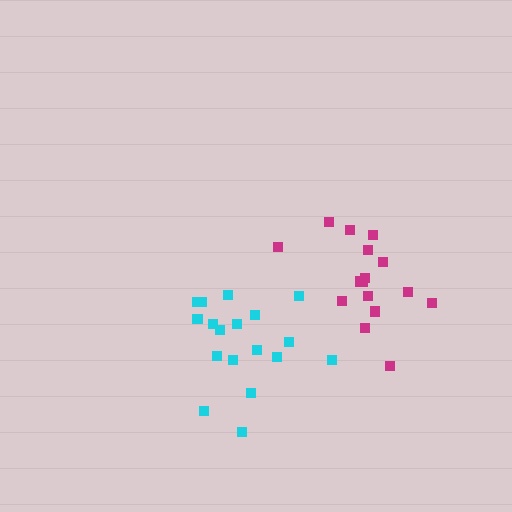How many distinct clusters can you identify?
There are 2 distinct clusters.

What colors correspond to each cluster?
The clusters are colored: cyan, magenta.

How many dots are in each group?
Group 1: 18 dots, Group 2: 16 dots (34 total).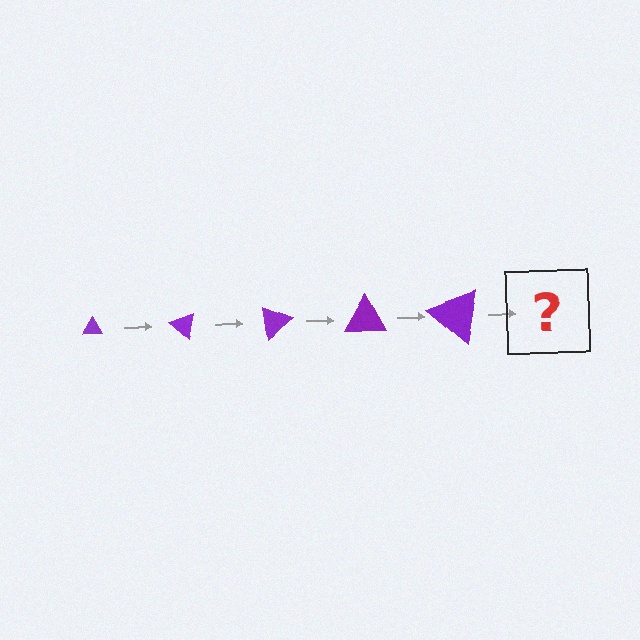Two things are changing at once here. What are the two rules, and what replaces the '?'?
The two rules are that the triangle grows larger each step and it rotates 40 degrees each step. The '?' should be a triangle, larger than the previous one and rotated 200 degrees from the start.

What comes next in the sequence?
The next element should be a triangle, larger than the previous one and rotated 200 degrees from the start.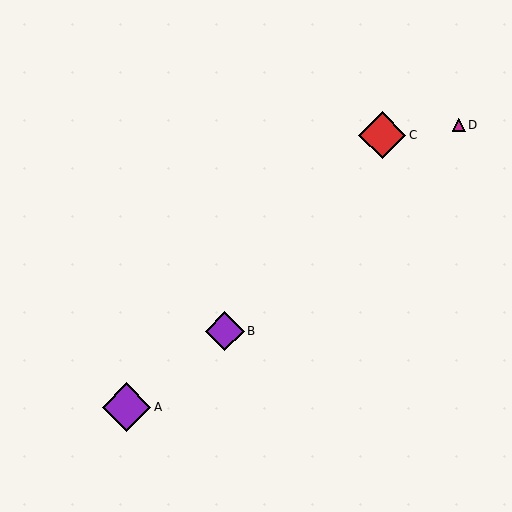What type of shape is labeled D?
Shape D is a magenta triangle.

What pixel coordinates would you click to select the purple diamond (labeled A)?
Click at (127, 407) to select the purple diamond A.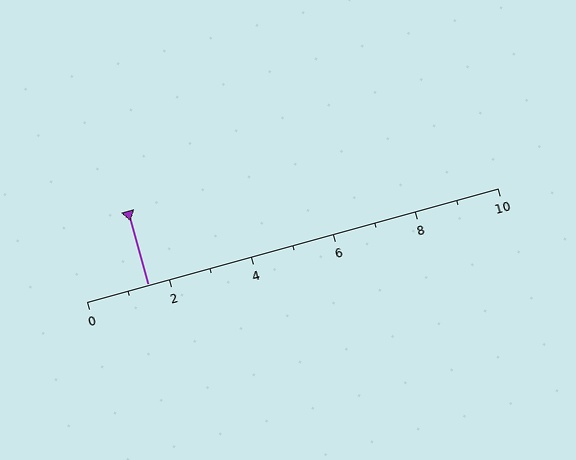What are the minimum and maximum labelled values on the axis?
The axis runs from 0 to 10.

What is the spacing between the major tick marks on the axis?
The major ticks are spaced 2 apart.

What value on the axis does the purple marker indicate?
The marker indicates approximately 1.5.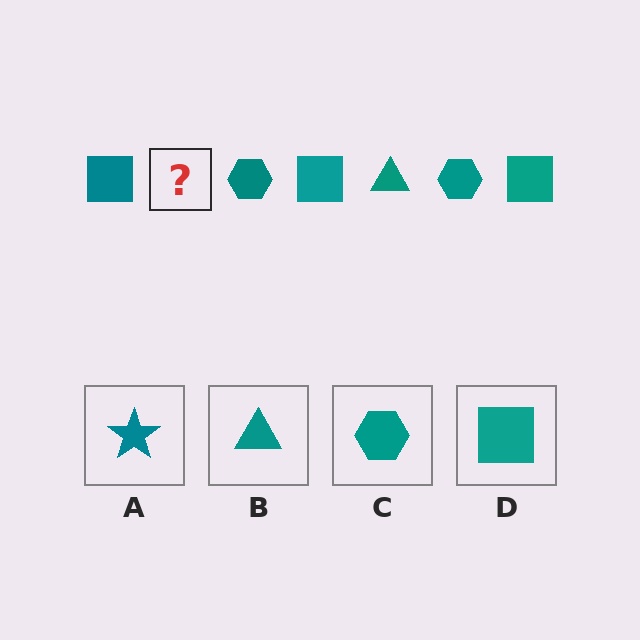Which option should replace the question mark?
Option B.